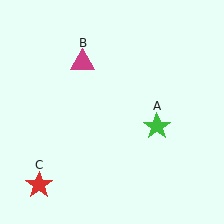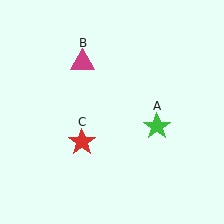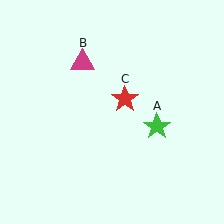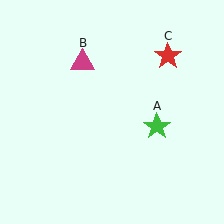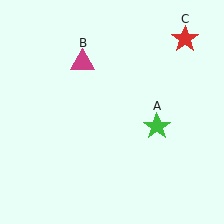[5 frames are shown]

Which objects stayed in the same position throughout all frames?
Green star (object A) and magenta triangle (object B) remained stationary.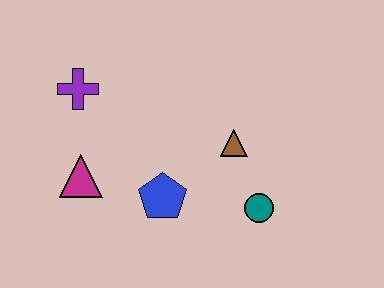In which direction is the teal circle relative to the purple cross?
The teal circle is to the right of the purple cross.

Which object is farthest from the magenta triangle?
The teal circle is farthest from the magenta triangle.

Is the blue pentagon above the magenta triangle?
No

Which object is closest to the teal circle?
The brown triangle is closest to the teal circle.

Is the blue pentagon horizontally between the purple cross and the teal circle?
Yes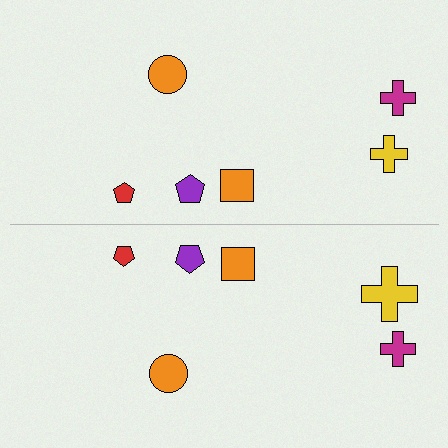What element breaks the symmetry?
The yellow cross on the bottom side has a different size than its mirror counterpart.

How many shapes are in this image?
There are 12 shapes in this image.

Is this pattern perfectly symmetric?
No, the pattern is not perfectly symmetric. The yellow cross on the bottom side has a different size than its mirror counterpart.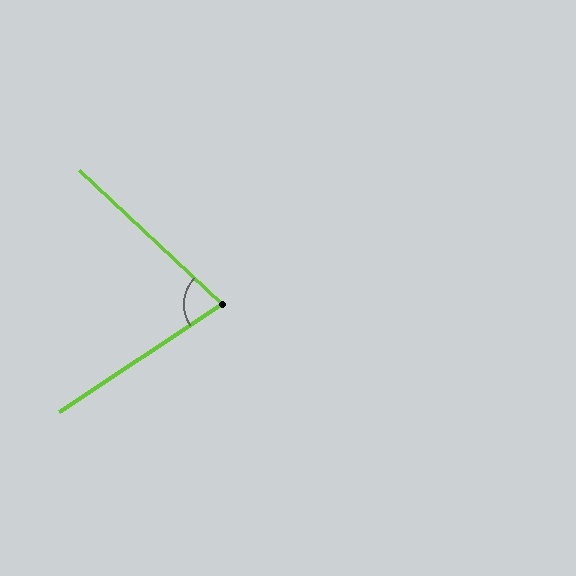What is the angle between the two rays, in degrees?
Approximately 77 degrees.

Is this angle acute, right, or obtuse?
It is acute.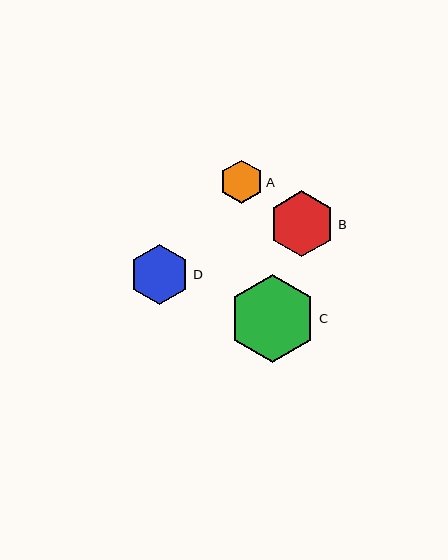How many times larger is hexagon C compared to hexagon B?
Hexagon C is approximately 1.3 times the size of hexagon B.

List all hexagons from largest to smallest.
From largest to smallest: C, B, D, A.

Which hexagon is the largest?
Hexagon C is the largest with a size of approximately 88 pixels.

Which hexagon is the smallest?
Hexagon A is the smallest with a size of approximately 44 pixels.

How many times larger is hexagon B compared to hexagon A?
Hexagon B is approximately 1.5 times the size of hexagon A.